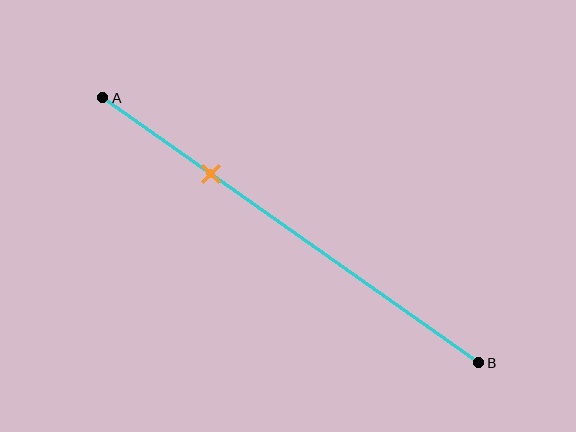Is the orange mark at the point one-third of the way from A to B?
No, the mark is at about 30% from A, not at the 33% one-third point.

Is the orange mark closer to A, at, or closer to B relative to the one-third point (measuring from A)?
The orange mark is closer to point A than the one-third point of segment AB.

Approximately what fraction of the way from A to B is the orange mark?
The orange mark is approximately 30% of the way from A to B.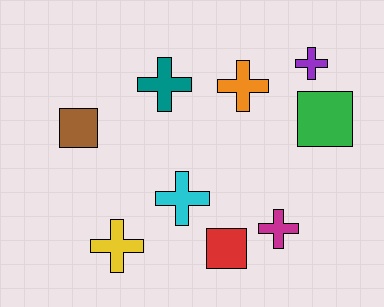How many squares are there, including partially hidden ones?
There are 3 squares.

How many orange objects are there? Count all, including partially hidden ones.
There is 1 orange object.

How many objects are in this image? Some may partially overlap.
There are 9 objects.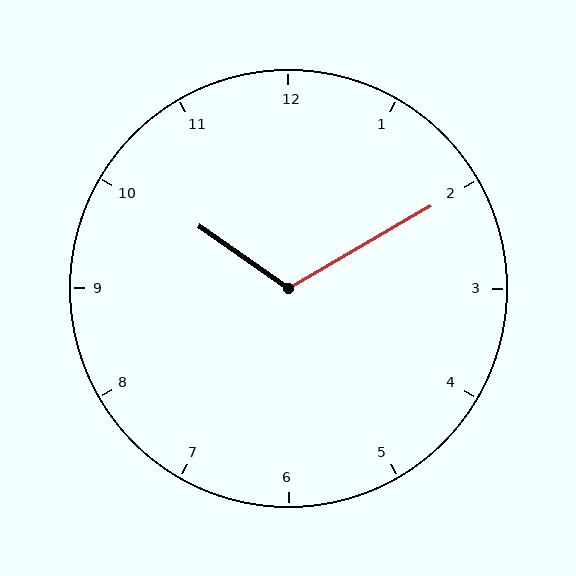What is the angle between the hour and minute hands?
Approximately 115 degrees.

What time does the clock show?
10:10.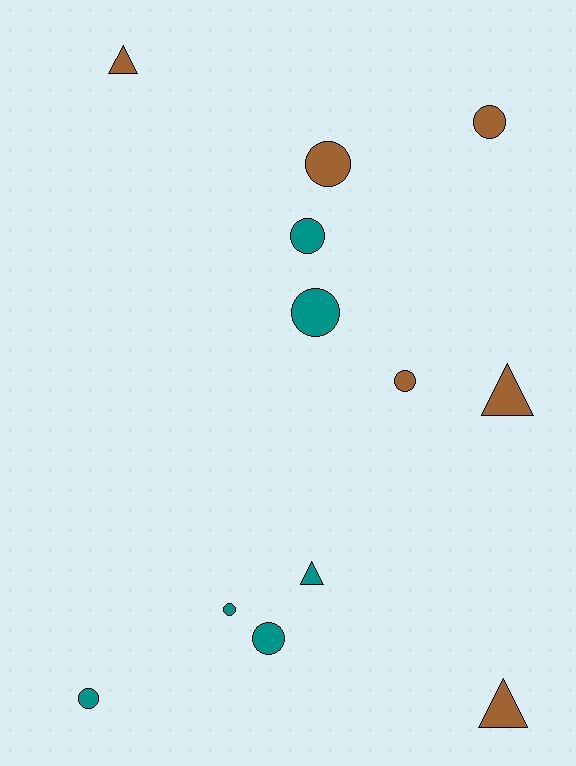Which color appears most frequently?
Brown, with 6 objects.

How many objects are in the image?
There are 12 objects.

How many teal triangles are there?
There is 1 teal triangle.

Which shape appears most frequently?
Circle, with 8 objects.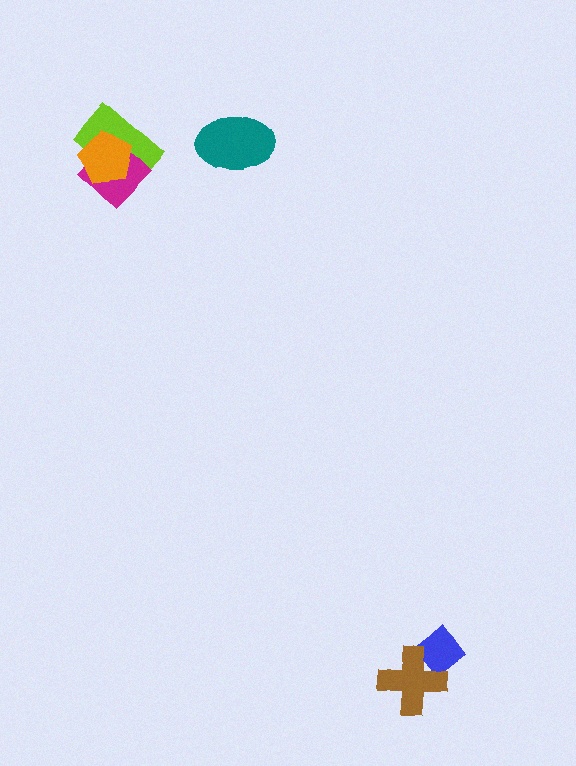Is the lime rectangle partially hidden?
Yes, it is partially covered by another shape.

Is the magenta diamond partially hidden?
Yes, it is partially covered by another shape.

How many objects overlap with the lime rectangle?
2 objects overlap with the lime rectangle.